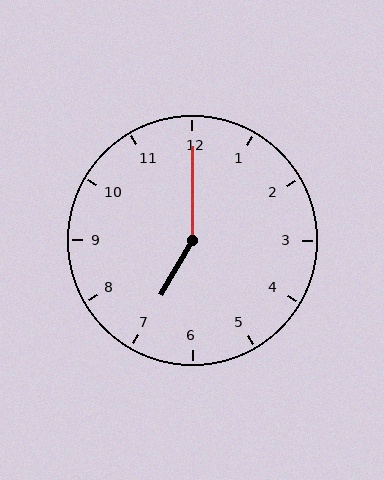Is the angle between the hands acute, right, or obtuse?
It is obtuse.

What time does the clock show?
7:00.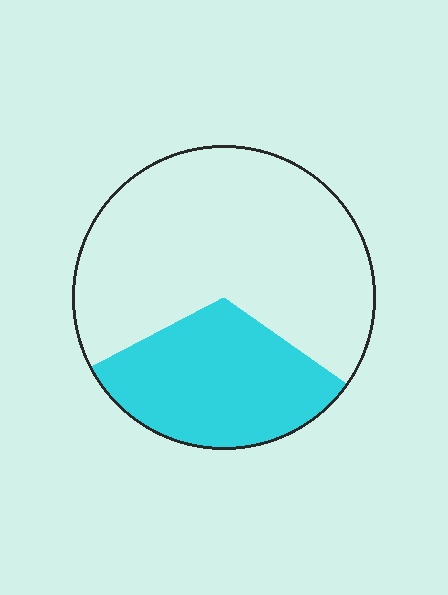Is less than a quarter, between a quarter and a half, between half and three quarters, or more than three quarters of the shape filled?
Between a quarter and a half.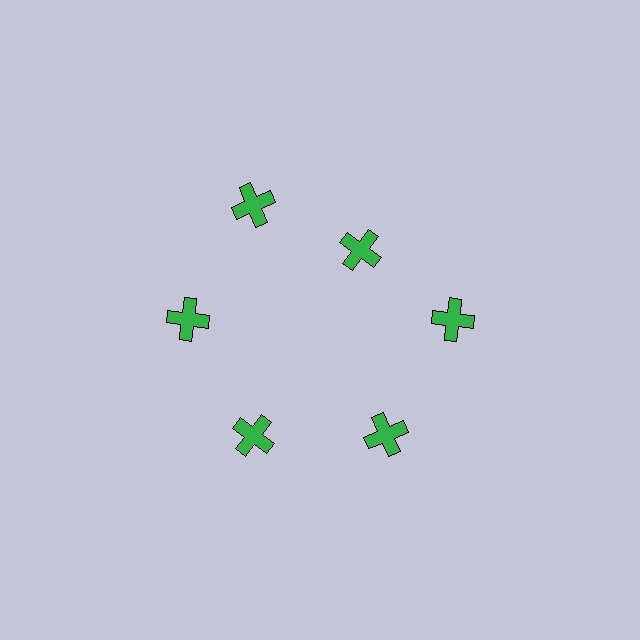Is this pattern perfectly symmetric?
No. The 6 green crosses are arranged in a ring, but one element near the 1 o'clock position is pulled inward toward the center, breaking the 6-fold rotational symmetry.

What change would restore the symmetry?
The symmetry would be restored by moving it outward, back onto the ring so that all 6 crosses sit at equal angles and equal distance from the center.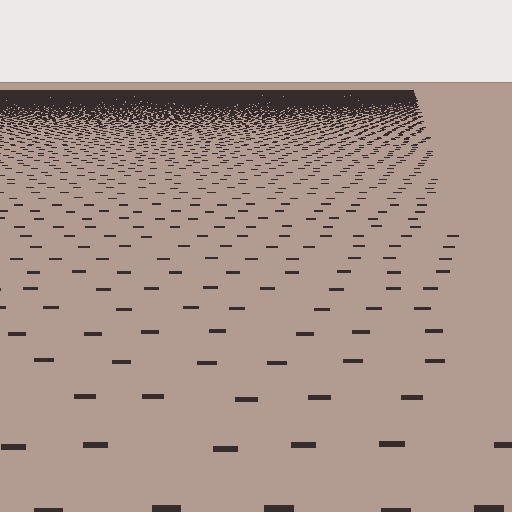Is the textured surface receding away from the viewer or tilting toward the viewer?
The surface is receding away from the viewer. Texture elements get smaller and denser toward the top.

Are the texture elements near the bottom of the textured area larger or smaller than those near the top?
Larger. Near the bottom, elements are closer to the viewer and appear at a bigger on-screen size.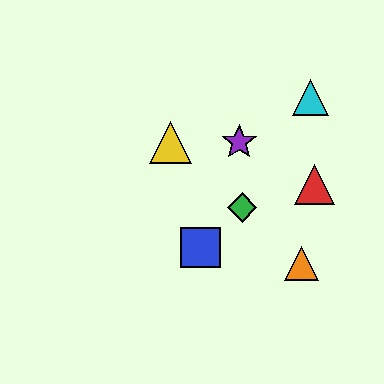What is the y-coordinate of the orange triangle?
The orange triangle is at y≈264.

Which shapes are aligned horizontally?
The yellow triangle, the purple star are aligned horizontally.